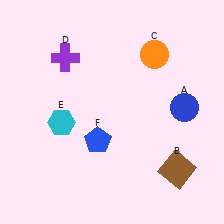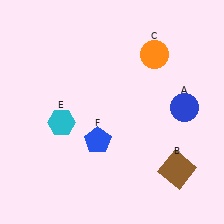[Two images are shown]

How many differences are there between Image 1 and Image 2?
There is 1 difference between the two images.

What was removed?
The purple cross (D) was removed in Image 2.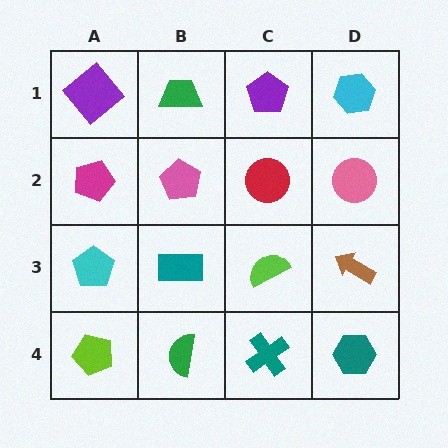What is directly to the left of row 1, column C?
A green trapezoid.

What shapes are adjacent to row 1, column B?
A pink pentagon (row 2, column B), a purple diamond (row 1, column A), a purple pentagon (row 1, column C).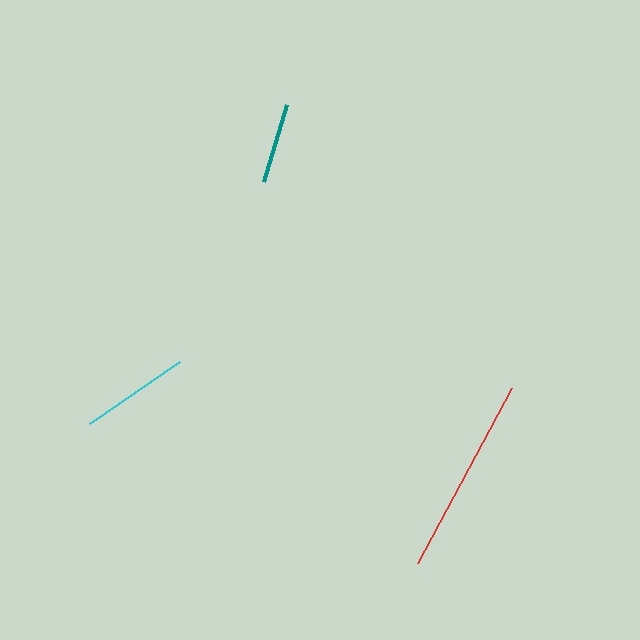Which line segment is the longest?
The red line is the longest at approximately 199 pixels.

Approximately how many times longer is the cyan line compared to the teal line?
The cyan line is approximately 1.4 times the length of the teal line.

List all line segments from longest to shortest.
From longest to shortest: red, cyan, teal.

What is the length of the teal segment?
The teal segment is approximately 80 pixels long.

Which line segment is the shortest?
The teal line is the shortest at approximately 80 pixels.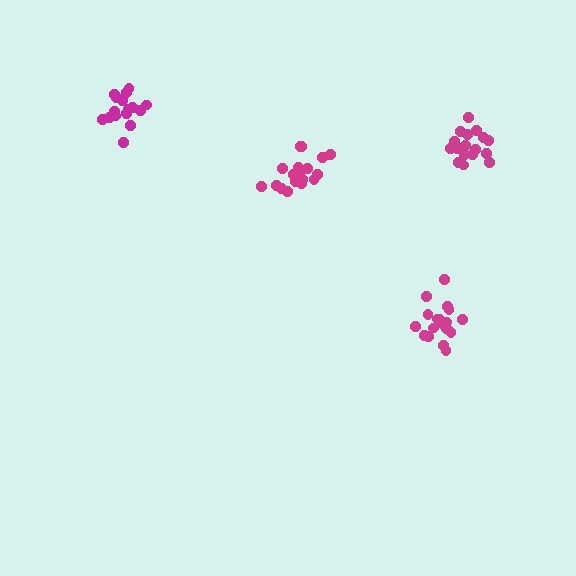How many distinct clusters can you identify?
There are 4 distinct clusters.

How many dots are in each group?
Group 1: 18 dots, Group 2: 17 dots, Group 3: 21 dots, Group 4: 16 dots (72 total).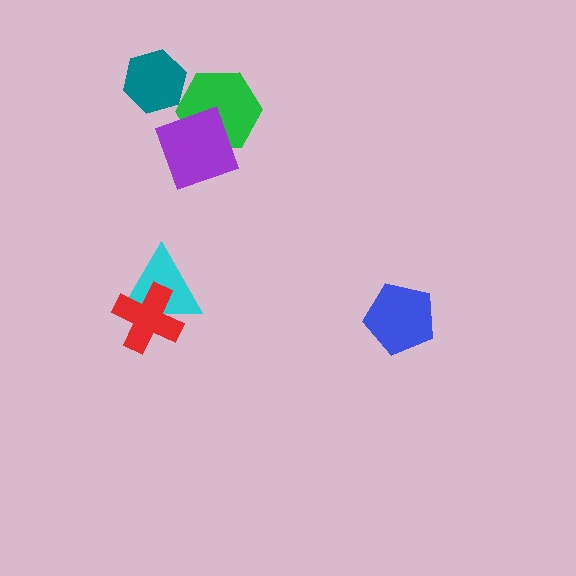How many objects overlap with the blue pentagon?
0 objects overlap with the blue pentagon.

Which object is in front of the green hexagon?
The purple diamond is in front of the green hexagon.